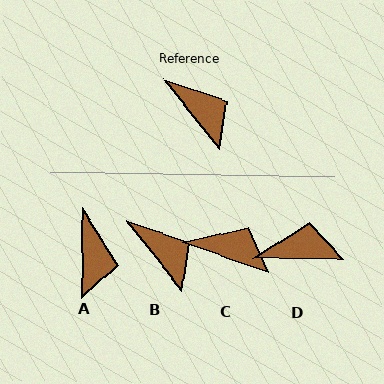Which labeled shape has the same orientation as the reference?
B.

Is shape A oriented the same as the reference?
No, it is off by about 38 degrees.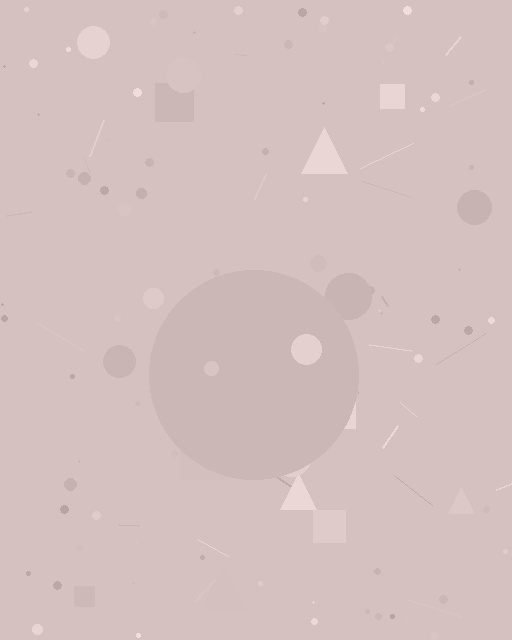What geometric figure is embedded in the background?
A circle is embedded in the background.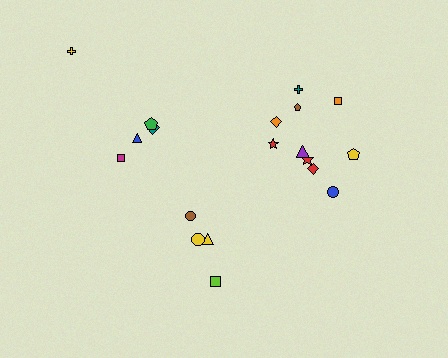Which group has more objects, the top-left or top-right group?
The top-right group.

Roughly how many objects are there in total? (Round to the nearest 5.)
Roughly 20 objects in total.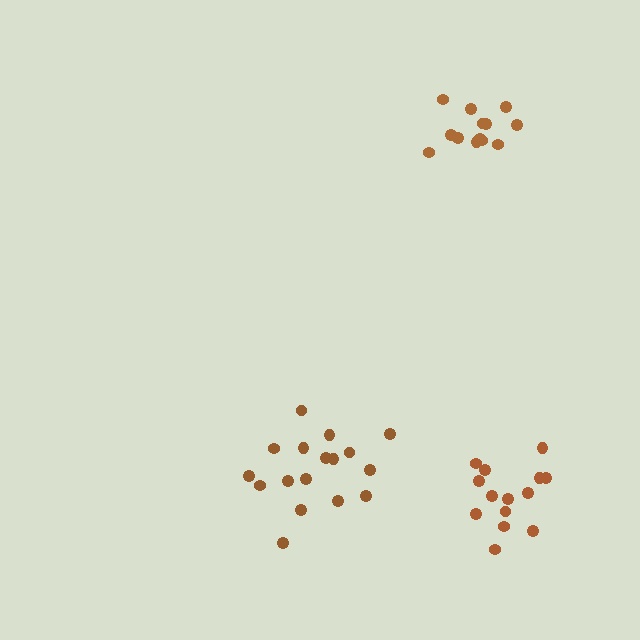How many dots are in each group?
Group 1: 17 dots, Group 2: 14 dots, Group 3: 13 dots (44 total).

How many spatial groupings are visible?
There are 3 spatial groupings.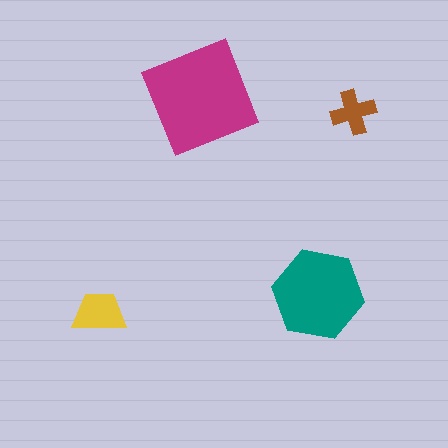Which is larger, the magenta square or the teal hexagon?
The magenta square.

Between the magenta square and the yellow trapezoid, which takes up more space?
The magenta square.